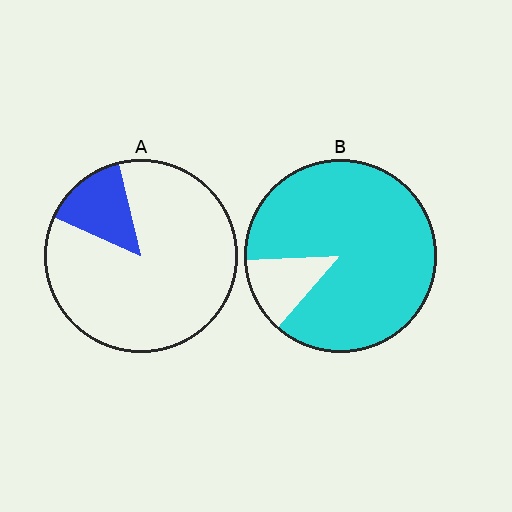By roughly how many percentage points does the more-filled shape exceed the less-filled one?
By roughly 75 percentage points (B over A).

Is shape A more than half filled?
No.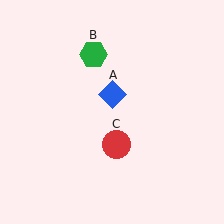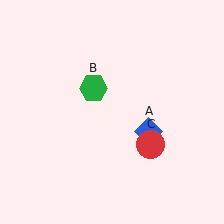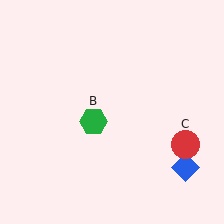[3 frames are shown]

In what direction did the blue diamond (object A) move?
The blue diamond (object A) moved down and to the right.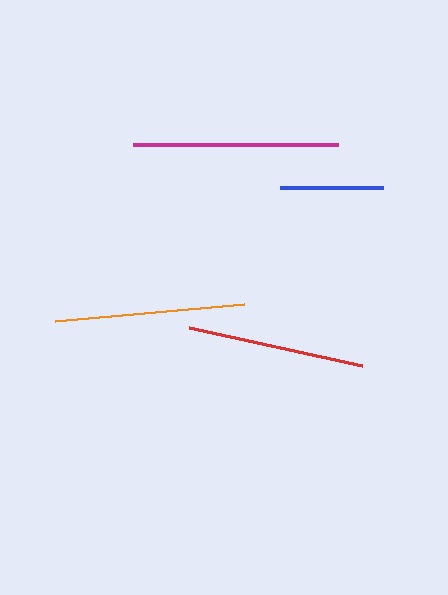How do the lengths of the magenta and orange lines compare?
The magenta and orange lines are approximately the same length.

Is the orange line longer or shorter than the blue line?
The orange line is longer than the blue line.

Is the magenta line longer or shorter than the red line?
The magenta line is longer than the red line.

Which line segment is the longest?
The magenta line is the longest at approximately 205 pixels.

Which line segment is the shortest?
The blue line is the shortest at approximately 104 pixels.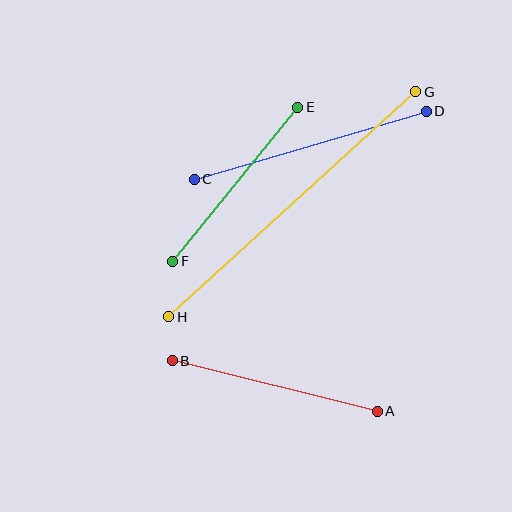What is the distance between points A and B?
The distance is approximately 211 pixels.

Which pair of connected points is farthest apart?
Points G and H are farthest apart.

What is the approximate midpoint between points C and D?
The midpoint is at approximately (310, 145) pixels.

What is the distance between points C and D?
The distance is approximately 242 pixels.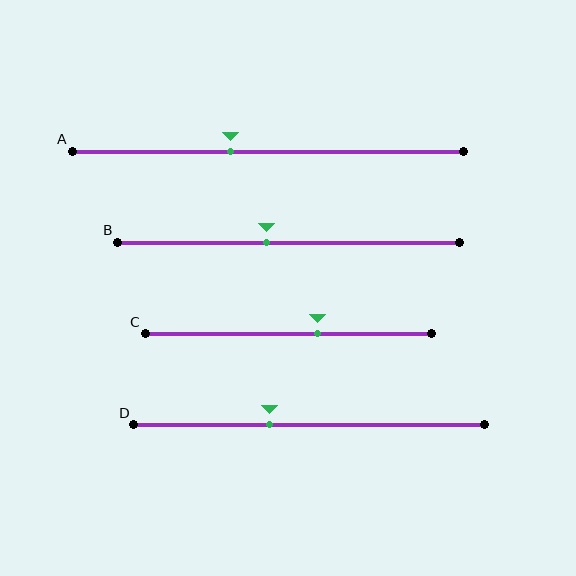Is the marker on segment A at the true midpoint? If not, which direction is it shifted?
No, the marker on segment A is shifted to the left by about 9% of the segment length.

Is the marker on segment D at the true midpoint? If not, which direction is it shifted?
No, the marker on segment D is shifted to the left by about 11% of the segment length.